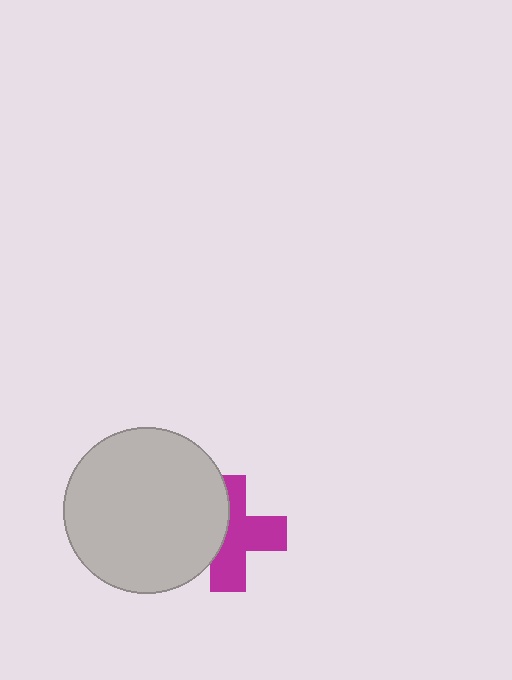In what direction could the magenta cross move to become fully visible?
The magenta cross could move right. That would shift it out from behind the light gray circle entirely.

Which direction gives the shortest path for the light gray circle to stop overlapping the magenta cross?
Moving left gives the shortest separation.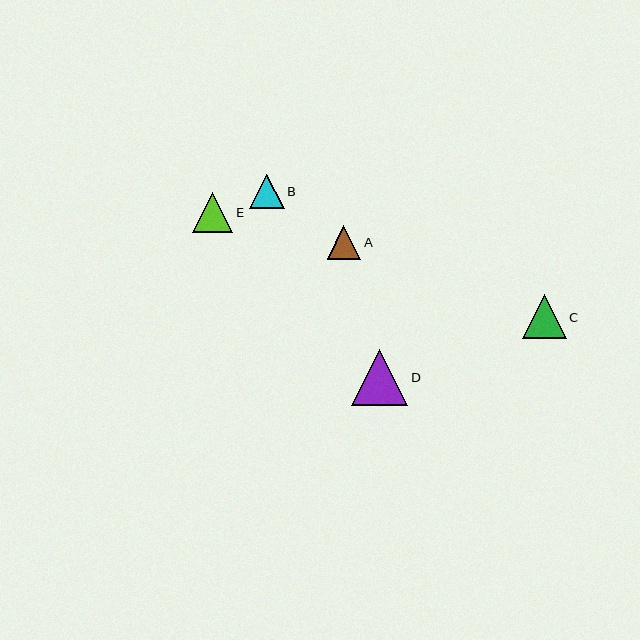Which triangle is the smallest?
Triangle A is the smallest with a size of approximately 33 pixels.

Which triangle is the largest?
Triangle D is the largest with a size of approximately 56 pixels.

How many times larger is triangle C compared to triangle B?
Triangle C is approximately 1.3 times the size of triangle B.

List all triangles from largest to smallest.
From largest to smallest: D, C, E, B, A.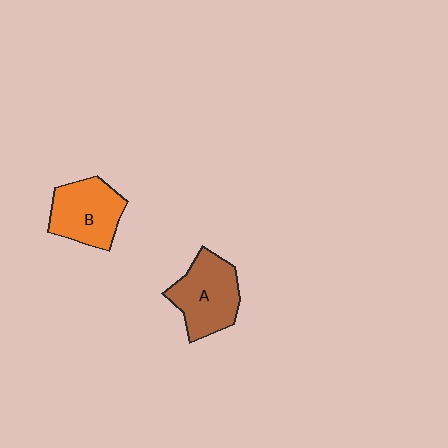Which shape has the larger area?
Shape A (brown).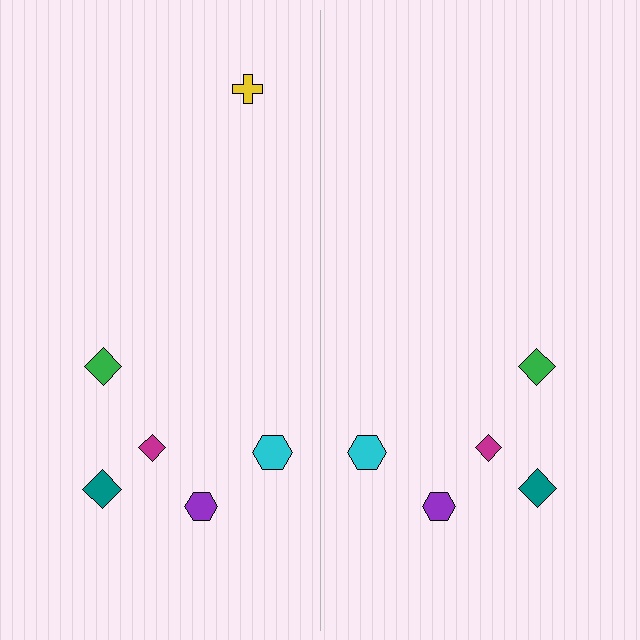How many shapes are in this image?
There are 11 shapes in this image.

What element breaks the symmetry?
A yellow cross is missing from the right side.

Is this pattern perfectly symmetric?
No, the pattern is not perfectly symmetric. A yellow cross is missing from the right side.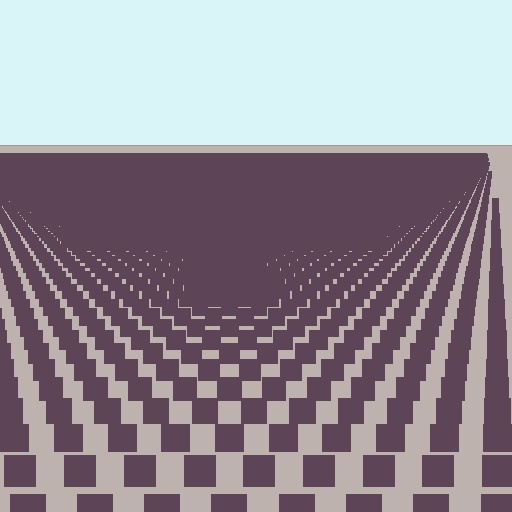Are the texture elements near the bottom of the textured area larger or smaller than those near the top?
Larger. Near the bottom, elements are closer to the viewer and appear at a bigger on-screen size.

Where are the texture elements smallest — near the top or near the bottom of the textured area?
Near the top.